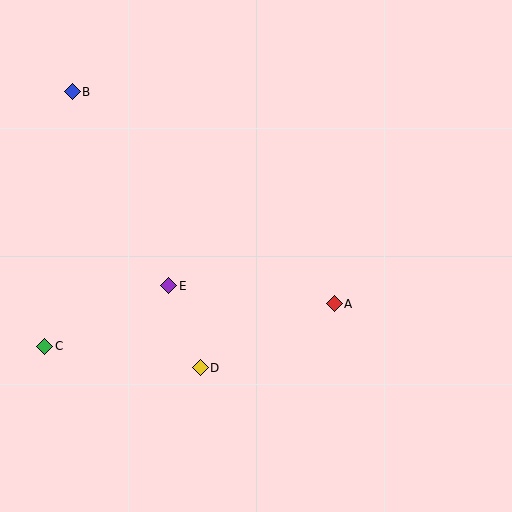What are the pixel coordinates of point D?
Point D is at (200, 368).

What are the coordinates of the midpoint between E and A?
The midpoint between E and A is at (252, 295).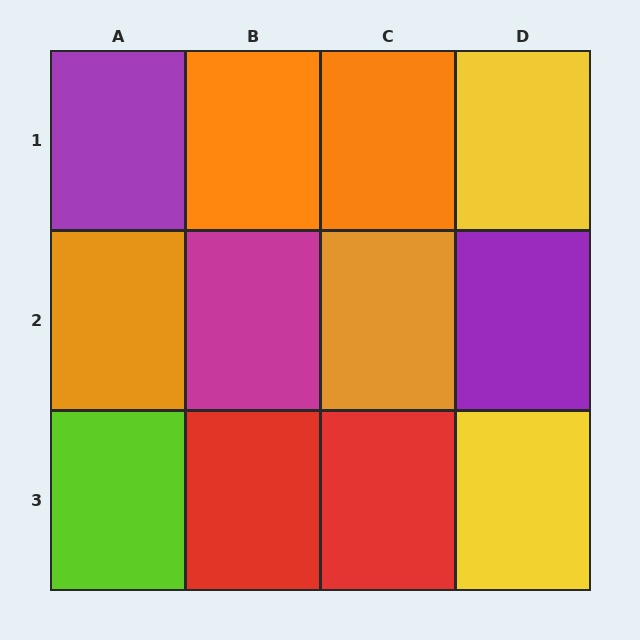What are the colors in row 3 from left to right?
Lime, red, red, yellow.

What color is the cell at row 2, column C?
Orange.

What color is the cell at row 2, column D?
Purple.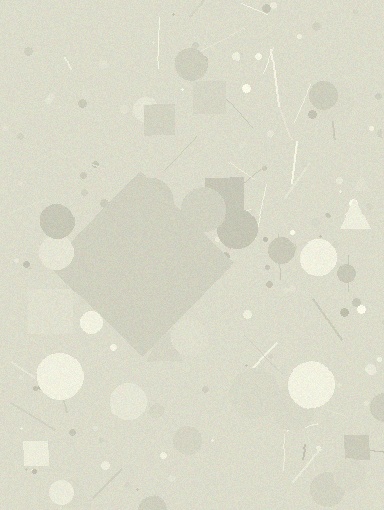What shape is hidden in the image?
A diamond is hidden in the image.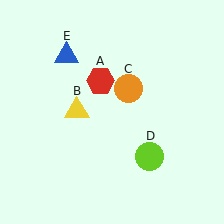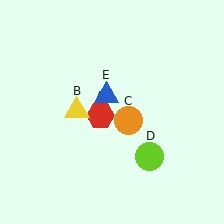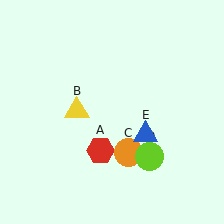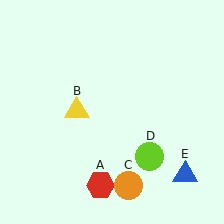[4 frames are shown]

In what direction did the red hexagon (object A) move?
The red hexagon (object A) moved down.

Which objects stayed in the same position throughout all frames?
Yellow triangle (object B) and lime circle (object D) remained stationary.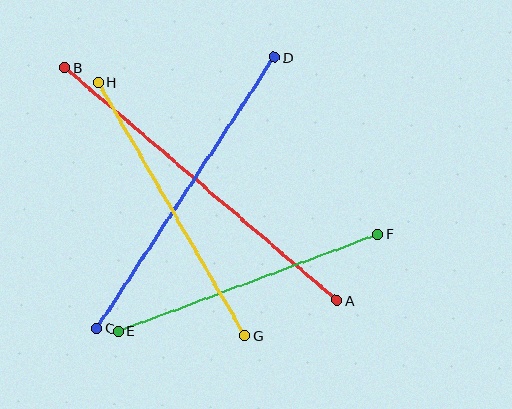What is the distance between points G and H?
The distance is approximately 292 pixels.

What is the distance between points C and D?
The distance is approximately 324 pixels.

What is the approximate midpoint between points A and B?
The midpoint is at approximately (201, 184) pixels.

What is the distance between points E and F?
The distance is approximately 277 pixels.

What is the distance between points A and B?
The distance is approximately 358 pixels.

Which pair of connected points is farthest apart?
Points A and B are farthest apart.